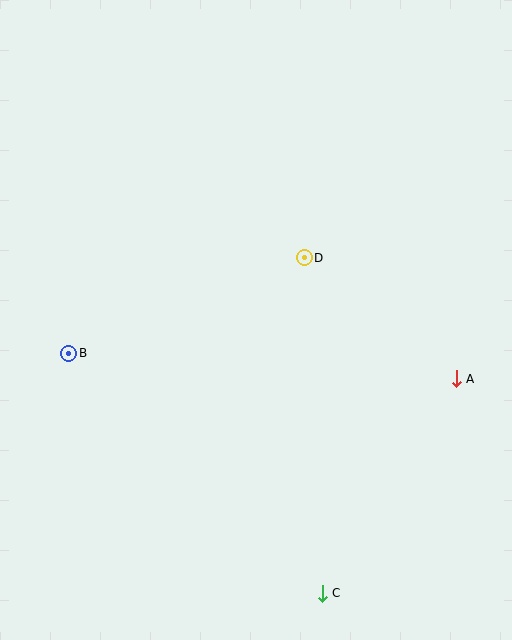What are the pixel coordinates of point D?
Point D is at (304, 258).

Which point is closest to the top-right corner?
Point D is closest to the top-right corner.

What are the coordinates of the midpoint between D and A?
The midpoint between D and A is at (380, 318).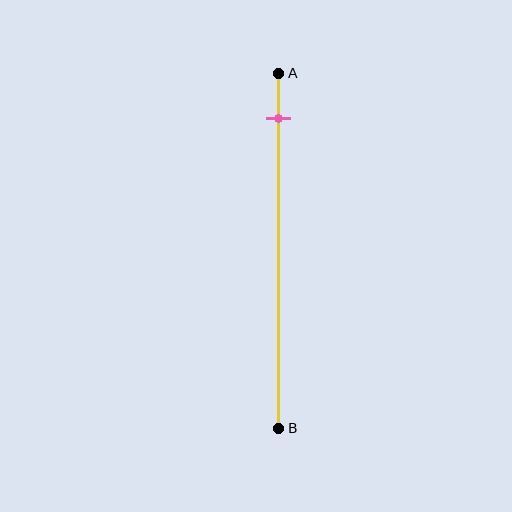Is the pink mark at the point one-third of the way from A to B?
No, the mark is at about 15% from A, not at the 33% one-third point.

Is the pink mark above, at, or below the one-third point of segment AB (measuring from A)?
The pink mark is above the one-third point of segment AB.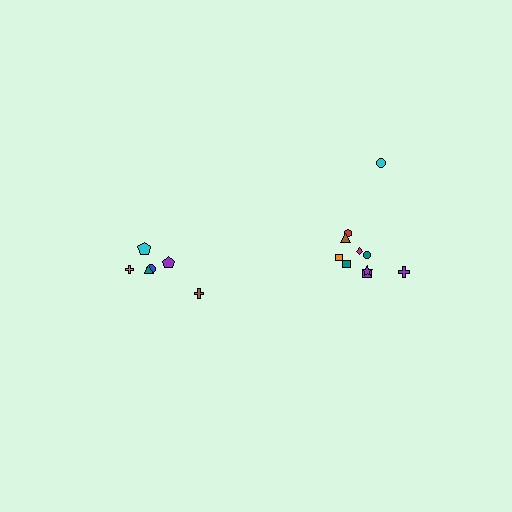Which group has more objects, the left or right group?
The right group.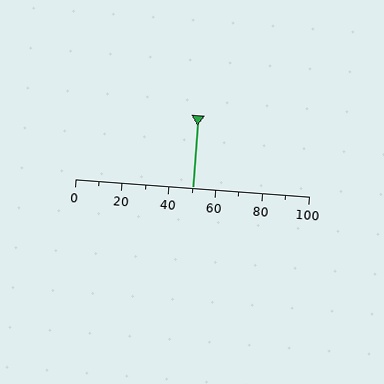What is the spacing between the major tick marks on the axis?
The major ticks are spaced 20 apart.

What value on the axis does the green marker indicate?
The marker indicates approximately 50.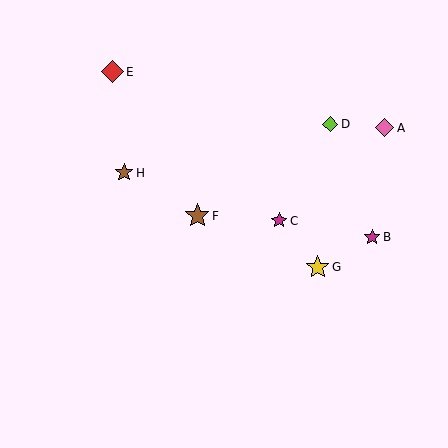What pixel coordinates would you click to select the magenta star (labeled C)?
Click at (279, 221) to select the magenta star C.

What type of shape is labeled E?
Shape E is a red diamond.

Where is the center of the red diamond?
The center of the red diamond is at (113, 72).